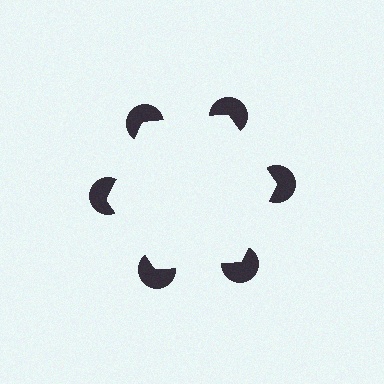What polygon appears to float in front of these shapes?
An illusory hexagon — its edges are inferred from the aligned wedge cuts in the pac-man discs, not physically drawn.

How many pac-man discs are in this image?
There are 6 — one at each vertex of the illusory hexagon.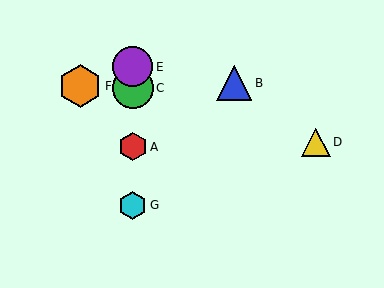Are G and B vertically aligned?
No, G is at x≈133 and B is at x≈234.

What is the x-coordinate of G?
Object G is at x≈133.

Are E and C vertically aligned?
Yes, both are at x≈133.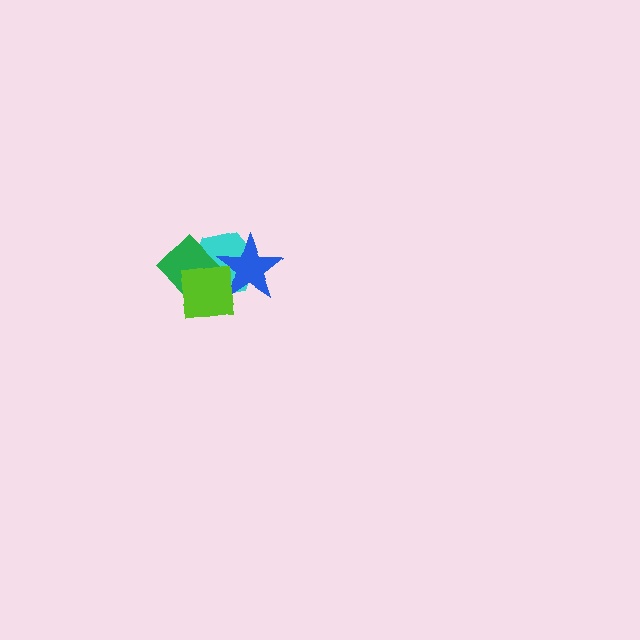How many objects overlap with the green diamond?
2 objects overlap with the green diamond.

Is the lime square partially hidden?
No, no other shape covers it.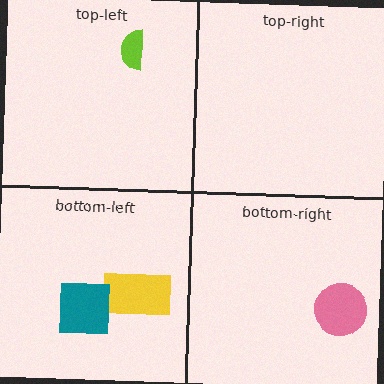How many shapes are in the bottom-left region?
2.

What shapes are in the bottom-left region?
The yellow rectangle, the teal square.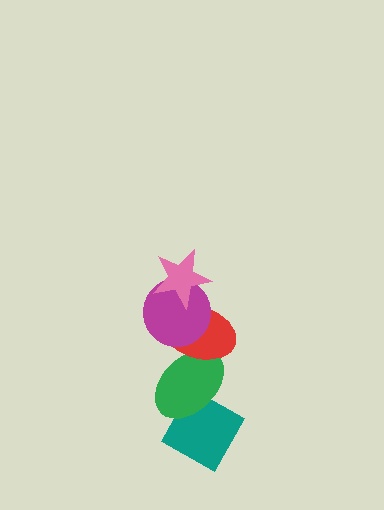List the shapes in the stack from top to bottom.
From top to bottom: the pink star, the magenta circle, the red ellipse, the green ellipse, the teal diamond.